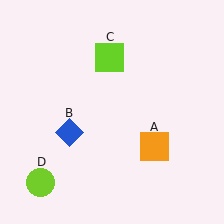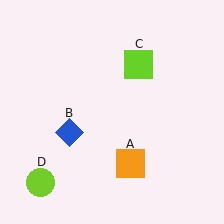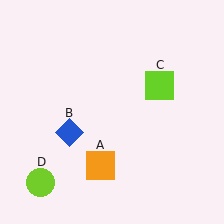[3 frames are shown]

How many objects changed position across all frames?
2 objects changed position: orange square (object A), lime square (object C).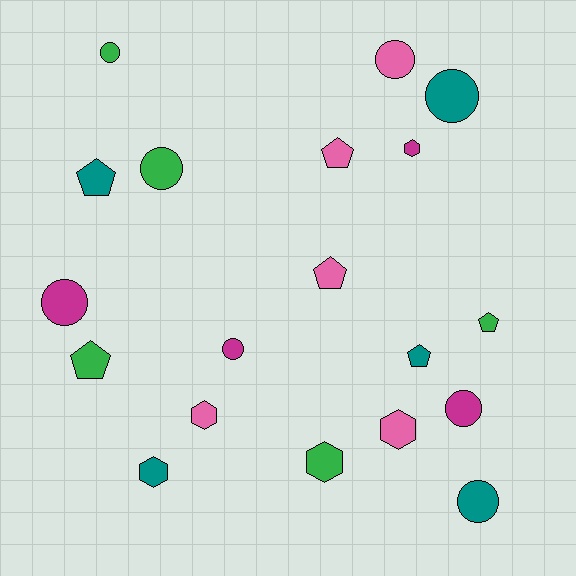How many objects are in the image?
There are 19 objects.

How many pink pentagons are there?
There are 2 pink pentagons.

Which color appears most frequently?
Pink, with 5 objects.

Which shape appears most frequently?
Circle, with 8 objects.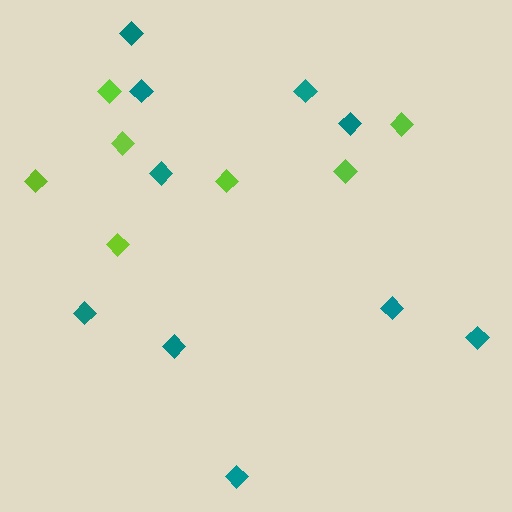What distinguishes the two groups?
There are 2 groups: one group of lime diamonds (7) and one group of teal diamonds (10).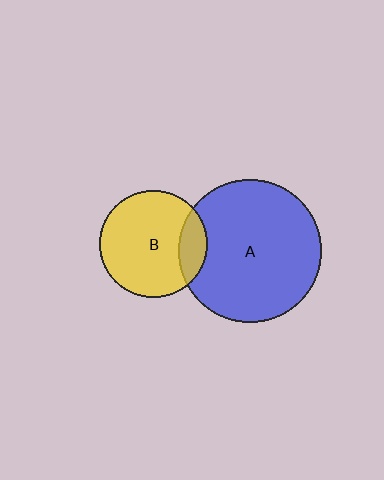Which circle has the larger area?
Circle A (blue).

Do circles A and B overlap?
Yes.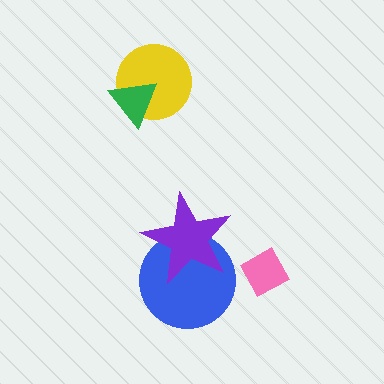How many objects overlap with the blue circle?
1 object overlaps with the blue circle.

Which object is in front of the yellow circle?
The green triangle is in front of the yellow circle.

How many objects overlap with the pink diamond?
0 objects overlap with the pink diamond.